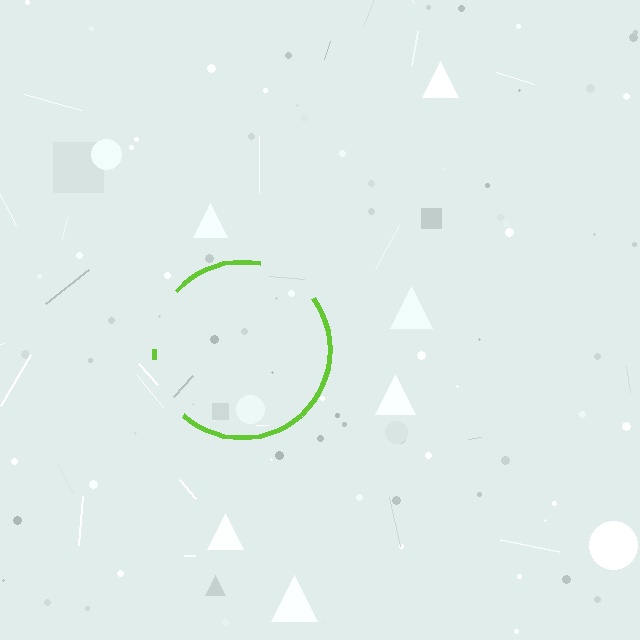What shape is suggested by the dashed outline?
The dashed outline suggests a circle.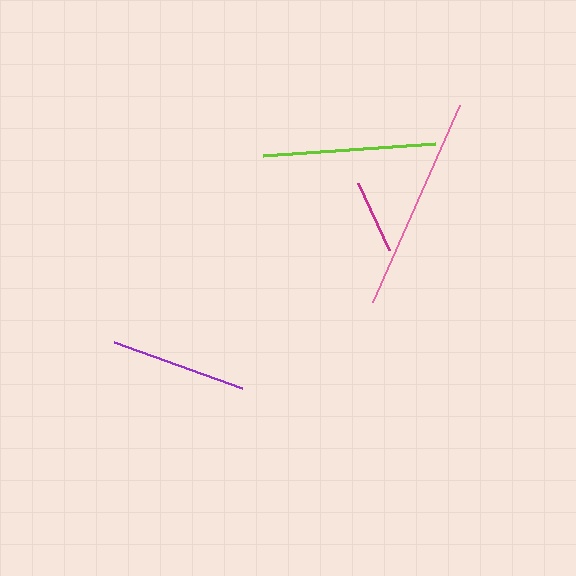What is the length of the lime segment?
The lime segment is approximately 172 pixels long.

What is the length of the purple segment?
The purple segment is approximately 136 pixels long.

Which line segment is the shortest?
The magenta line is the shortest at approximately 74 pixels.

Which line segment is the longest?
The pink line is the longest at approximately 216 pixels.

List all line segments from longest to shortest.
From longest to shortest: pink, lime, purple, magenta.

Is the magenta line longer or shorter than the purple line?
The purple line is longer than the magenta line.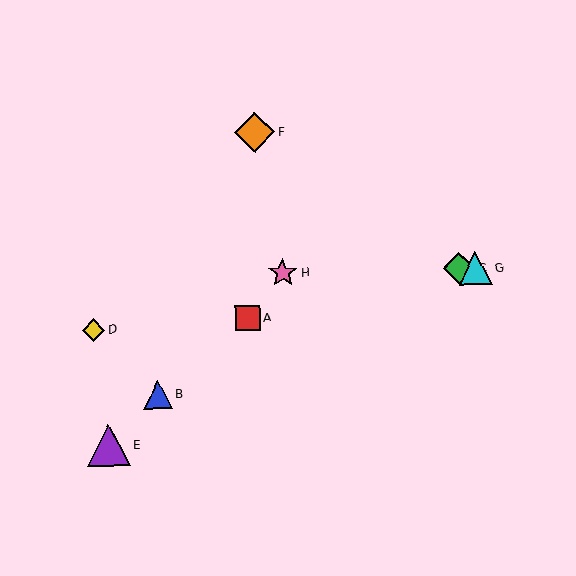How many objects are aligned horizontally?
3 objects (C, G, H) are aligned horizontally.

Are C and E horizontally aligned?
No, C is at y≈269 and E is at y≈445.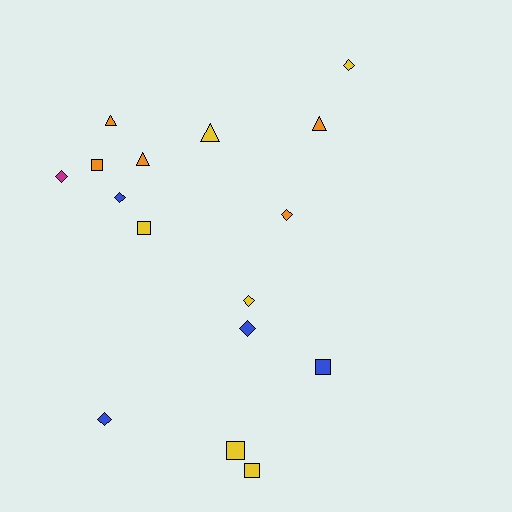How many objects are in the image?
There are 16 objects.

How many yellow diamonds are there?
There are 2 yellow diamonds.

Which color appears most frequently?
Yellow, with 6 objects.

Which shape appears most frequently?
Diamond, with 7 objects.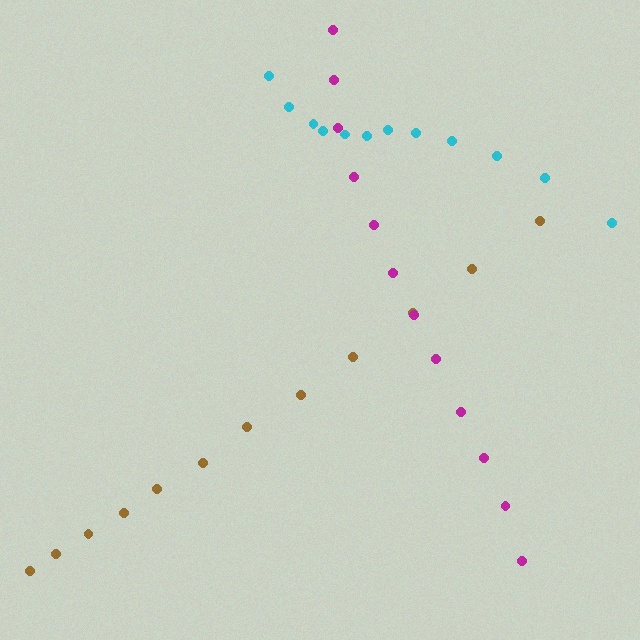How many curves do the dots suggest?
There are 3 distinct paths.